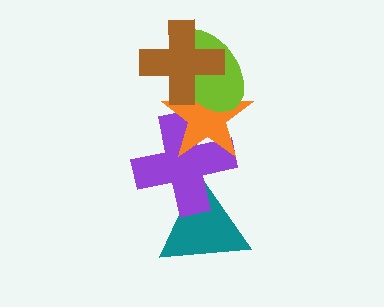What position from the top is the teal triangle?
The teal triangle is 5th from the top.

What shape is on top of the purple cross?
The orange star is on top of the purple cross.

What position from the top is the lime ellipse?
The lime ellipse is 2nd from the top.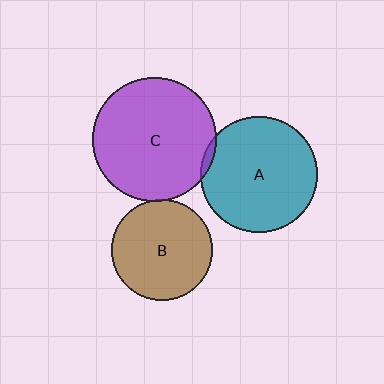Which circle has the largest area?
Circle C (purple).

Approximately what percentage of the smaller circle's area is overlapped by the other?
Approximately 5%.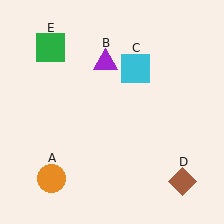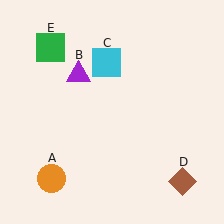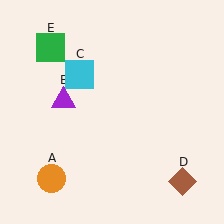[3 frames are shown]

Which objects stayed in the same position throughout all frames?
Orange circle (object A) and brown diamond (object D) and green square (object E) remained stationary.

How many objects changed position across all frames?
2 objects changed position: purple triangle (object B), cyan square (object C).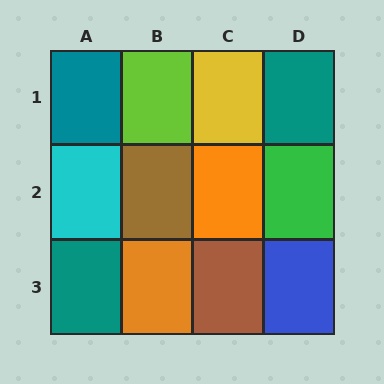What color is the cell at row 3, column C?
Brown.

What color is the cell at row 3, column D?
Blue.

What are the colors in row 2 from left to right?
Cyan, brown, orange, green.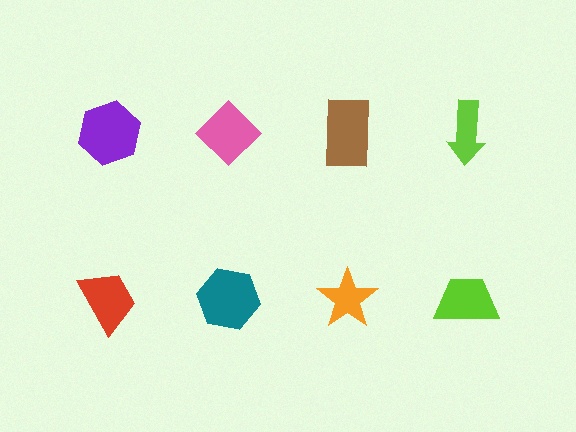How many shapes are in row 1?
4 shapes.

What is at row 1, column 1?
A purple hexagon.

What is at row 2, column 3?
An orange star.